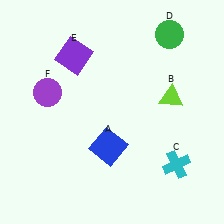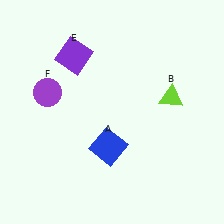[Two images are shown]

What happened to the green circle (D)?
The green circle (D) was removed in Image 2. It was in the top-right area of Image 1.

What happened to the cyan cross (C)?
The cyan cross (C) was removed in Image 2. It was in the bottom-right area of Image 1.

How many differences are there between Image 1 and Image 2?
There are 2 differences between the two images.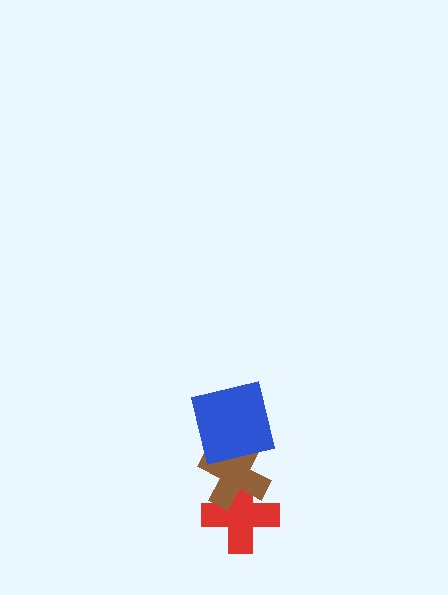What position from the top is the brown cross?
The brown cross is 2nd from the top.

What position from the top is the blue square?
The blue square is 1st from the top.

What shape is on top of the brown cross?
The blue square is on top of the brown cross.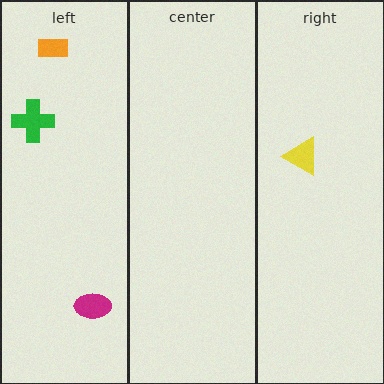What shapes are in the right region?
The yellow triangle.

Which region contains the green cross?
The left region.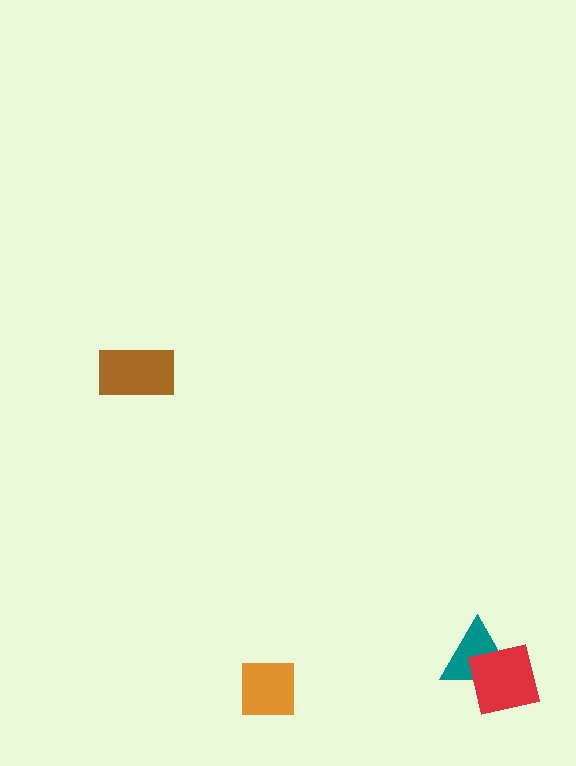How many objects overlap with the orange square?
0 objects overlap with the orange square.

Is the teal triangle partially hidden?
Yes, it is partially covered by another shape.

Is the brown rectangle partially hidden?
No, no other shape covers it.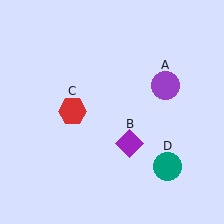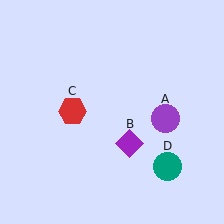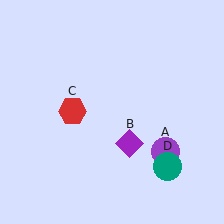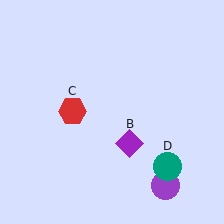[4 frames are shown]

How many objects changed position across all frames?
1 object changed position: purple circle (object A).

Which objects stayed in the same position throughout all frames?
Purple diamond (object B) and red hexagon (object C) and teal circle (object D) remained stationary.